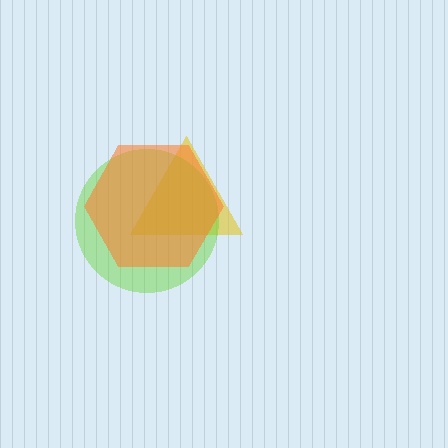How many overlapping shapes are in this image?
There are 3 overlapping shapes in the image.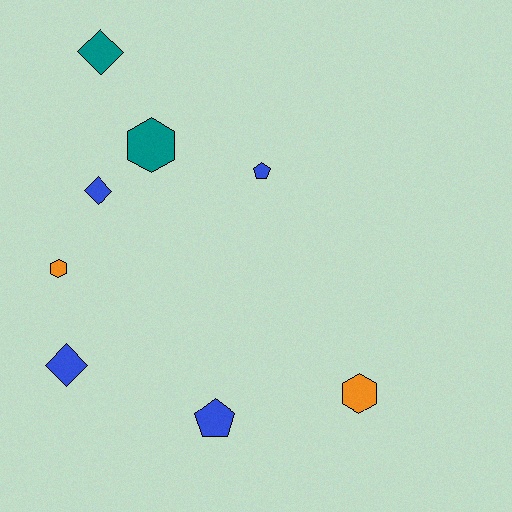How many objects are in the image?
There are 8 objects.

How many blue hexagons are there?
There are no blue hexagons.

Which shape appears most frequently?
Hexagon, with 3 objects.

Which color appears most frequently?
Blue, with 4 objects.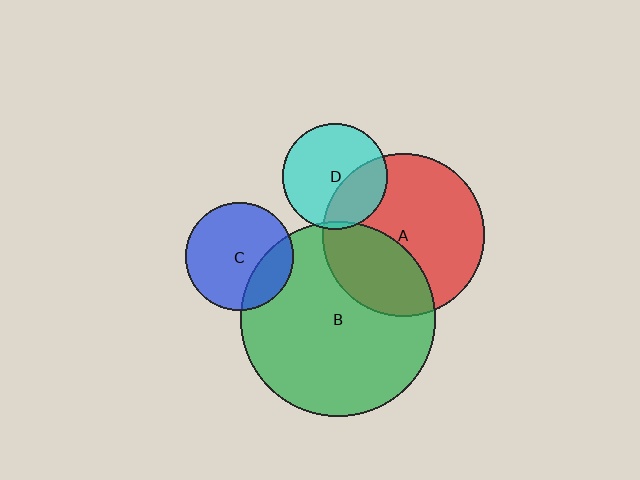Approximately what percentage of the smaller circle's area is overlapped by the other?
Approximately 5%.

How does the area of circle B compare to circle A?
Approximately 1.4 times.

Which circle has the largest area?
Circle B (green).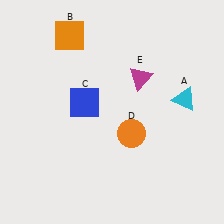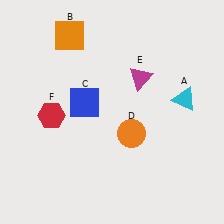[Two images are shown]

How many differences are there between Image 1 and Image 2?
There is 1 difference between the two images.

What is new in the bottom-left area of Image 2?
A red hexagon (F) was added in the bottom-left area of Image 2.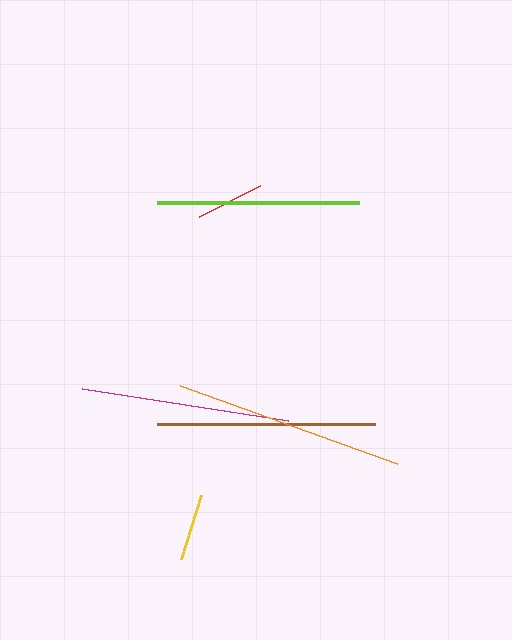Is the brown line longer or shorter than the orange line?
The orange line is longer than the brown line.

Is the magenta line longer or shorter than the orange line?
The orange line is longer than the magenta line.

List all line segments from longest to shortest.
From longest to shortest: orange, brown, magenta, lime, red, yellow.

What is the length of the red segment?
The red segment is approximately 68 pixels long.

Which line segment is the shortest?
The yellow line is the shortest at approximately 68 pixels.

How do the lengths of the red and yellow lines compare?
The red and yellow lines are approximately the same length.